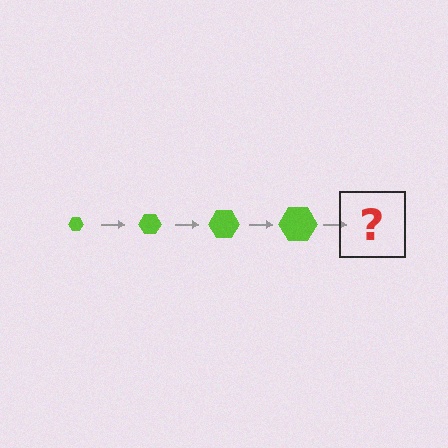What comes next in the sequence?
The next element should be a lime hexagon, larger than the previous one.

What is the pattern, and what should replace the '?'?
The pattern is that the hexagon gets progressively larger each step. The '?' should be a lime hexagon, larger than the previous one.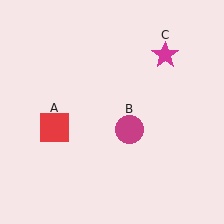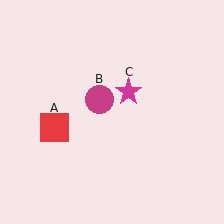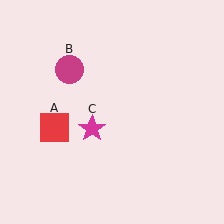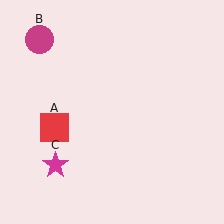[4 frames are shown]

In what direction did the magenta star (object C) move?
The magenta star (object C) moved down and to the left.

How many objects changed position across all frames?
2 objects changed position: magenta circle (object B), magenta star (object C).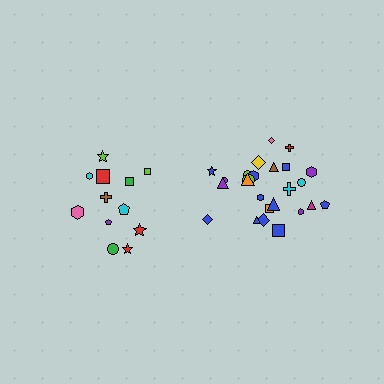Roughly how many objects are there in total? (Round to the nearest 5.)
Roughly 35 objects in total.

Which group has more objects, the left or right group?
The right group.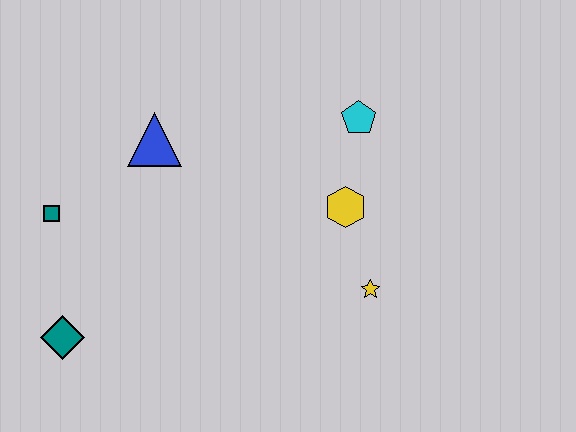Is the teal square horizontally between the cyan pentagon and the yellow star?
No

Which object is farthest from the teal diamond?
The cyan pentagon is farthest from the teal diamond.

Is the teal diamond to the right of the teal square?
Yes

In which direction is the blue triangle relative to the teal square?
The blue triangle is to the right of the teal square.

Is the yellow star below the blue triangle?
Yes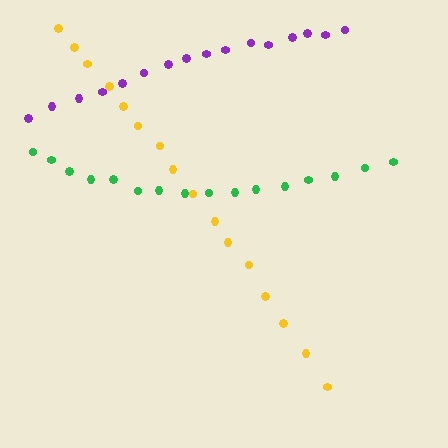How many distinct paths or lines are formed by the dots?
There are 3 distinct paths.